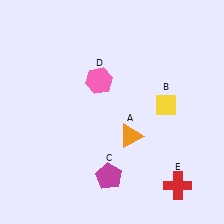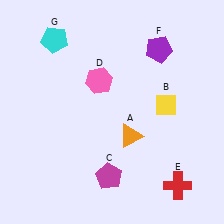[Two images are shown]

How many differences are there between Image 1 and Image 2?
There are 2 differences between the two images.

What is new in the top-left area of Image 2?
A cyan pentagon (G) was added in the top-left area of Image 2.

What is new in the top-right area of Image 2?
A purple pentagon (F) was added in the top-right area of Image 2.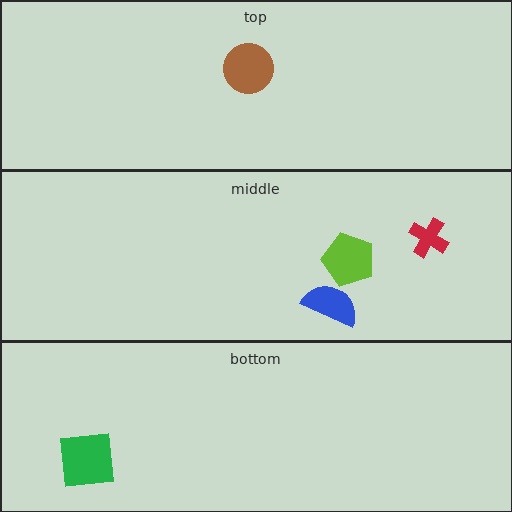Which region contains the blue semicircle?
The middle region.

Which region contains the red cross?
The middle region.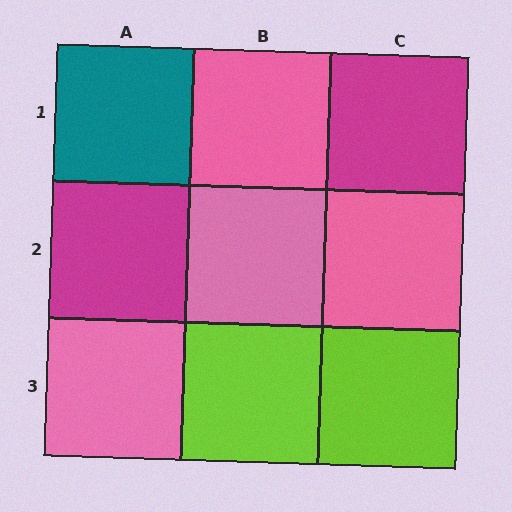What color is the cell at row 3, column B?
Lime.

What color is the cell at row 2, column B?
Pink.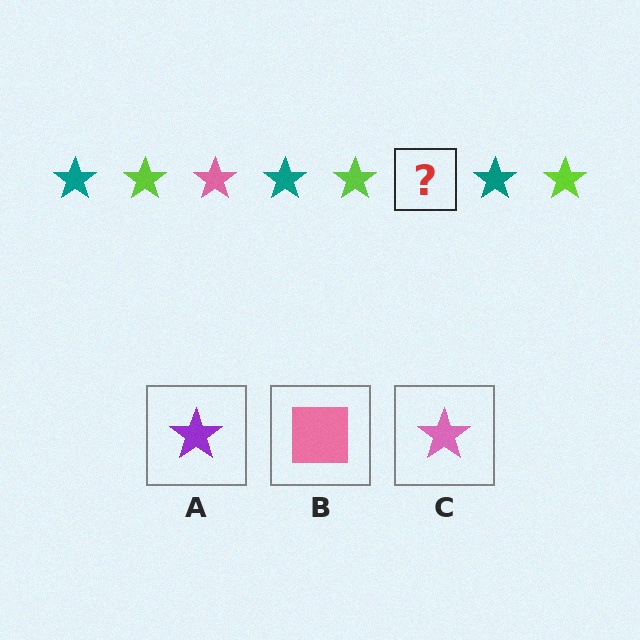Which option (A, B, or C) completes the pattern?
C.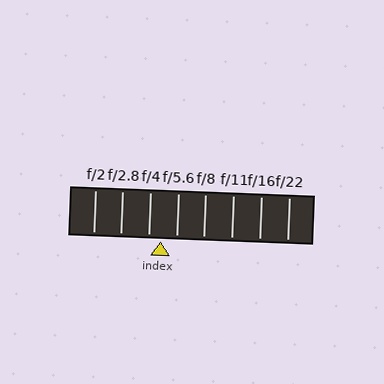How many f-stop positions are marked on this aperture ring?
There are 8 f-stop positions marked.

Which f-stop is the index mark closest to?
The index mark is closest to f/4.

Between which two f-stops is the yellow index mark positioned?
The index mark is between f/4 and f/5.6.